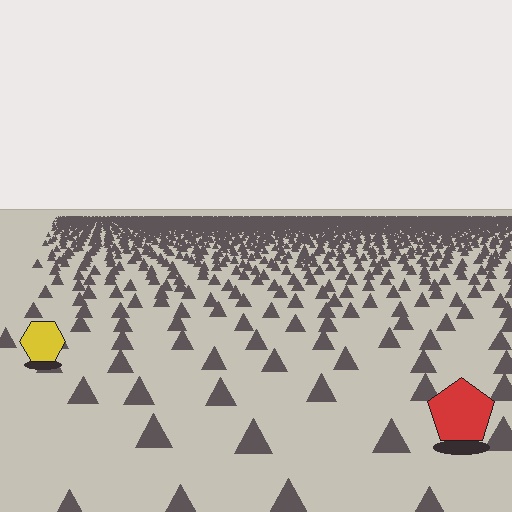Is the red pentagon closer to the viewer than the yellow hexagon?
Yes. The red pentagon is closer — you can tell from the texture gradient: the ground texture is coarser near it.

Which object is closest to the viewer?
The red pentagon is closest. The texture marks near it are larger and more spread out.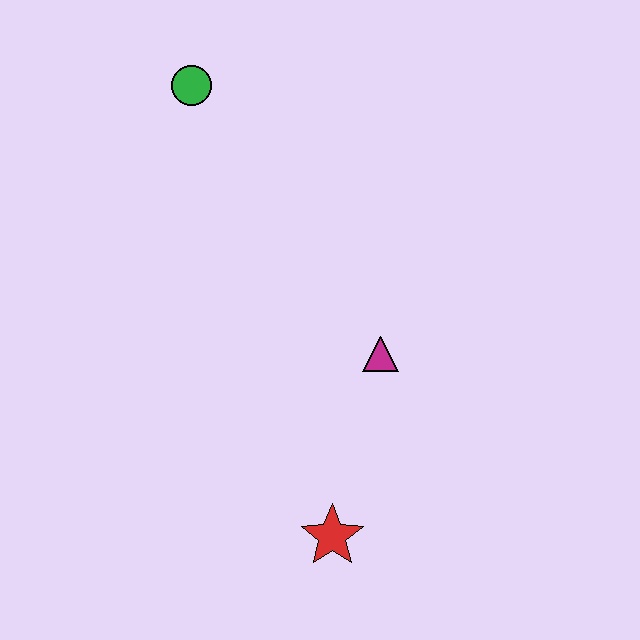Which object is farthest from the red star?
The green circle is farthest from the red star.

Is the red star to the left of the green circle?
No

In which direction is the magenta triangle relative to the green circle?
The magenta triangle is below the green circle.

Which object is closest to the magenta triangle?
The red star is closest to the magenta triangle.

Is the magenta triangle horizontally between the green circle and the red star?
No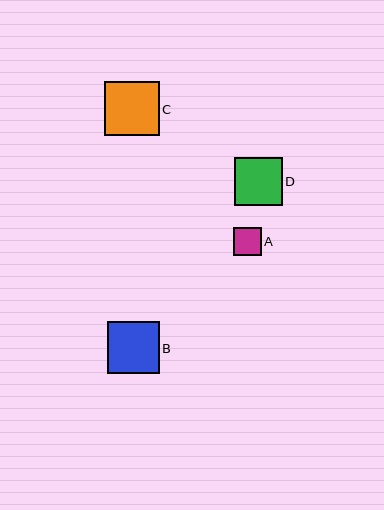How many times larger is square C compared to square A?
Square C is approximately 1.9 times the size of square A.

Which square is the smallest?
Square A is the smallest with a size of approximately 28 pixels.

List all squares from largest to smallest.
From largest to smallest: C, B, D, A.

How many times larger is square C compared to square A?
Square C is approximately 1.9 times the size of square A.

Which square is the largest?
Square C is the largest with a size of approximately 54 pixels.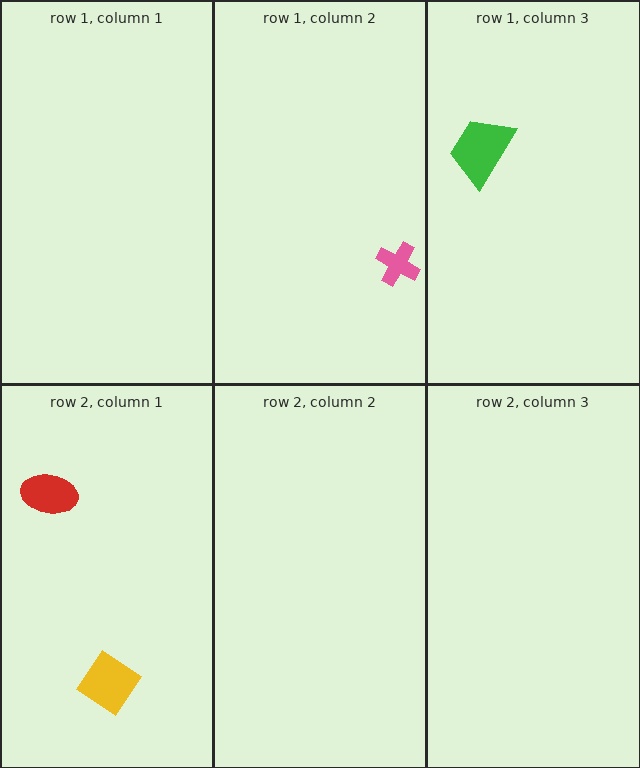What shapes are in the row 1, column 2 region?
The pink cross.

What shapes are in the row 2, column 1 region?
The yellow diamond, the red ellipse.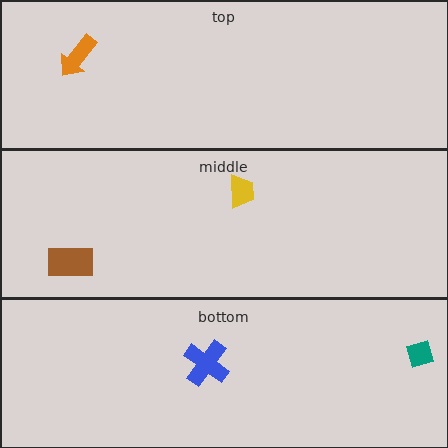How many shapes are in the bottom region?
2.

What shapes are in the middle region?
The yellow trapezoid, the brown rectangle.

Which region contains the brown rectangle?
The middle region.